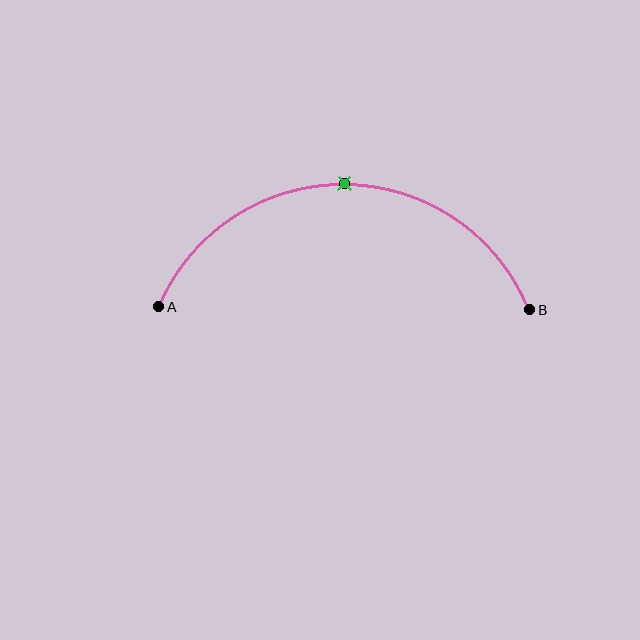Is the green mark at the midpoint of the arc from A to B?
Yes. The green mark lies on the arc at equal arc-length from both A and B — it is the arc midpoint.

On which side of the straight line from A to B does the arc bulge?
The arc bulges above the straight line connecting A and B.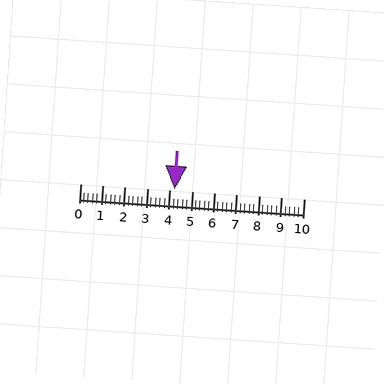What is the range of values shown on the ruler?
The ruler shows values from 0 to 10.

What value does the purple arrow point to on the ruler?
The purple arrow points to approximately 4.2.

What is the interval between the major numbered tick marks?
The major tick marks are spaced 1 units apart.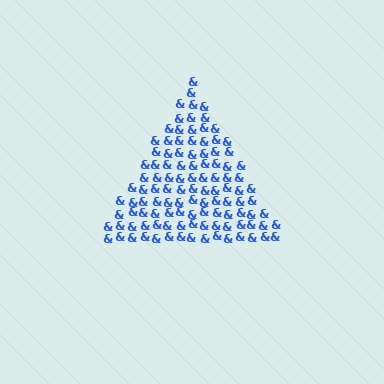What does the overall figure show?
The overall figure shows a triangle.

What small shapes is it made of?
It is made of small ampersands.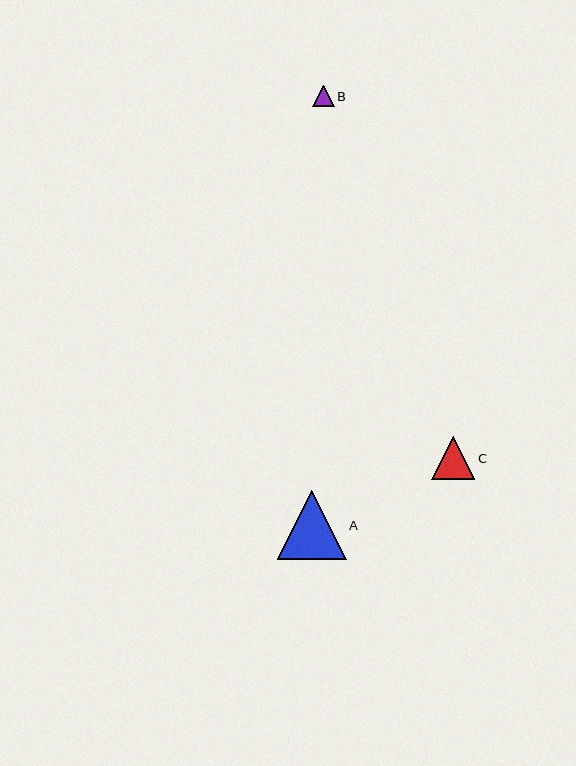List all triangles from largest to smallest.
From largest to smallest: A, C, B.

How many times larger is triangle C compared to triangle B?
Triangle C is approximately 2.1 times the size of triangle B.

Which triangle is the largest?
Triangle A is the largest with a size of approximately 69 pixels.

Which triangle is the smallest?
Triangle B is the smallest with a size of approximately 21 pixels.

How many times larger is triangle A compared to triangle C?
Triangle A is approximately 1.6 times the size of triangle C.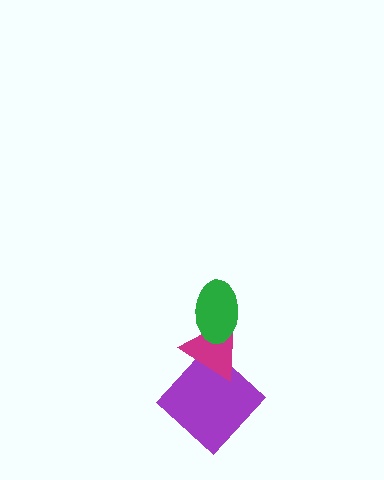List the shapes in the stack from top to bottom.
From top to bottom: the green ellipse, the magenta triangle, the purple diamond.